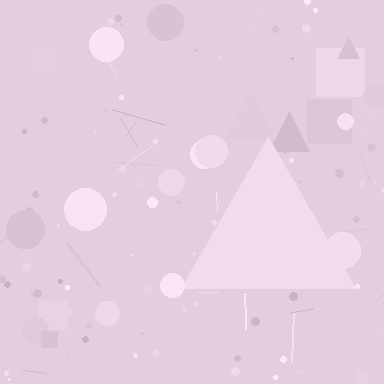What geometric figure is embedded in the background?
A triangle is embedded in the background.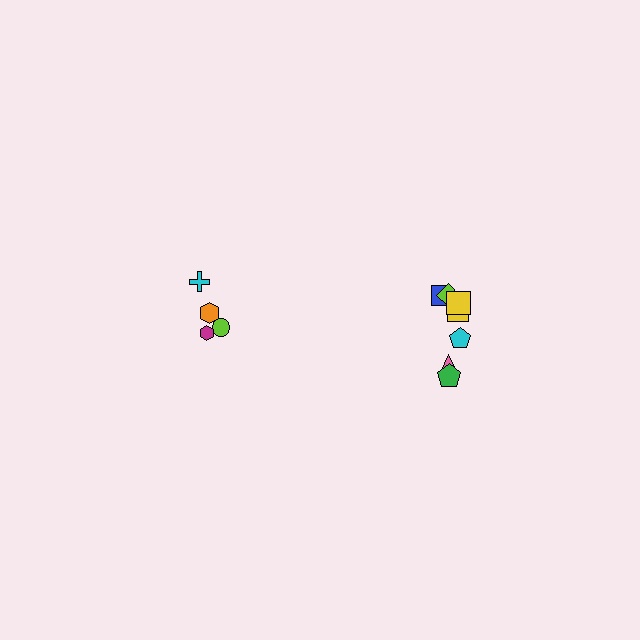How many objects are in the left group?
There are 4 objects.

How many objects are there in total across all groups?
There are 11 objects.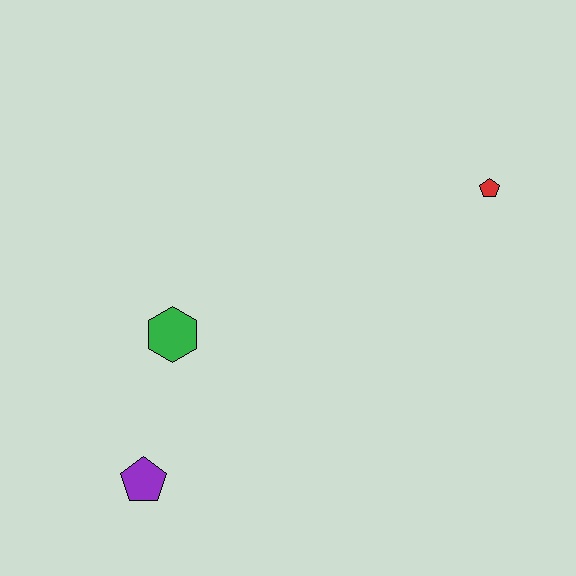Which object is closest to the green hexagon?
The purple pentagon is closest to the green hexagon.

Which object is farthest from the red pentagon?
The purple pentagon is farthest from the red pentagon.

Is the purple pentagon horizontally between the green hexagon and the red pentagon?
No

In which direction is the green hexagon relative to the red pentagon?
The green hexagon is to the left of the red pentagon.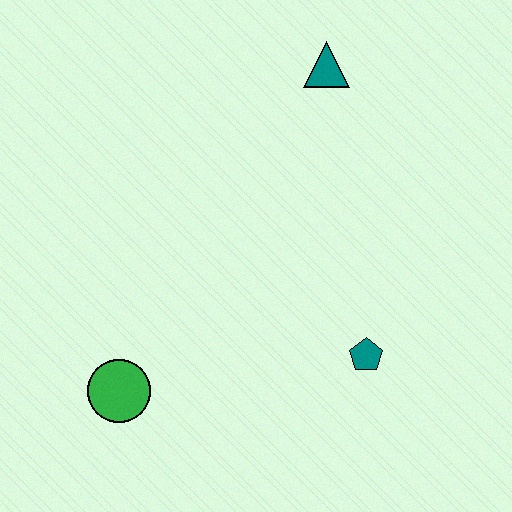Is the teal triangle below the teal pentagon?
No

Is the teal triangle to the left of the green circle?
No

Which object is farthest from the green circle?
The teal triangle is farthest from the green circle.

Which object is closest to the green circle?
The teal pentagon is closest to the green circle.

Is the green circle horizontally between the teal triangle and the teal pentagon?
No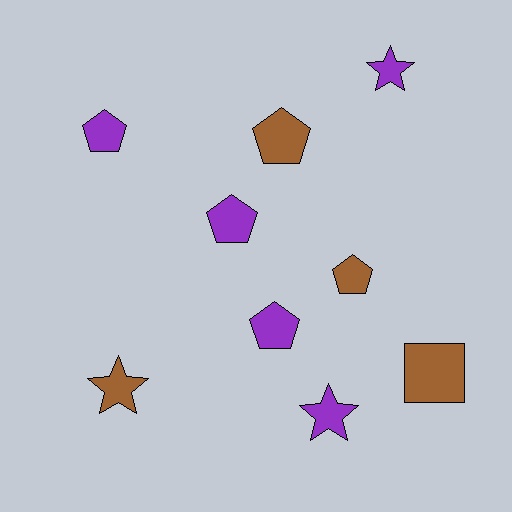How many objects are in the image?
There are 9 objects.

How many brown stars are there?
There is 1 brown star.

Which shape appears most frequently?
Pentagon, with 5 objects.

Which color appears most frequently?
Purple, with 5 objects.